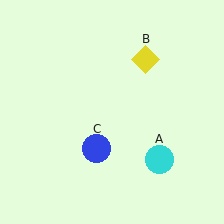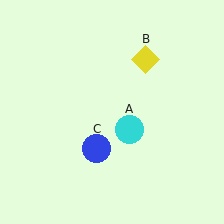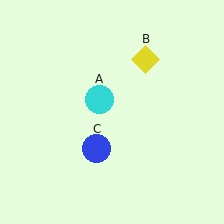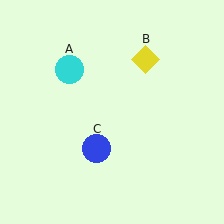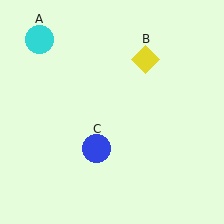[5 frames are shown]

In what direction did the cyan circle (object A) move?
The cyan circle (object A) moved up and to the left.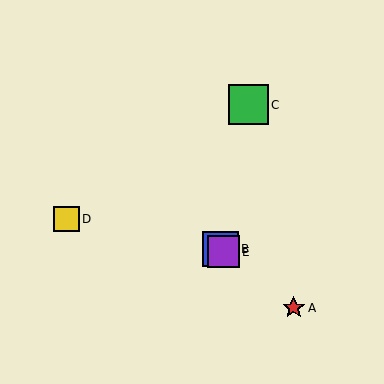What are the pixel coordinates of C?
Object C is at (248, 105).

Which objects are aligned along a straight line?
Objects A, B, E are aligned along a straight line.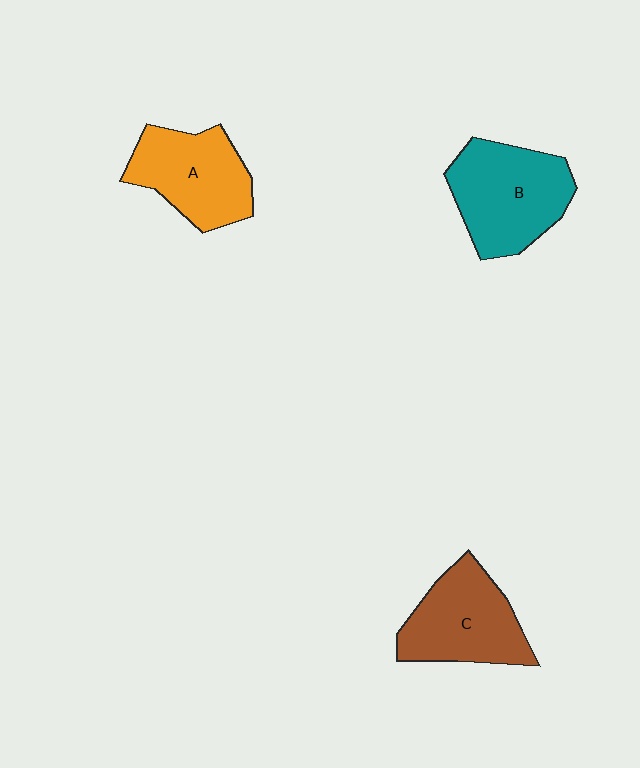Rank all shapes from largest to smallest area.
From largest to smallest: B (teal), C (brown), A (orange).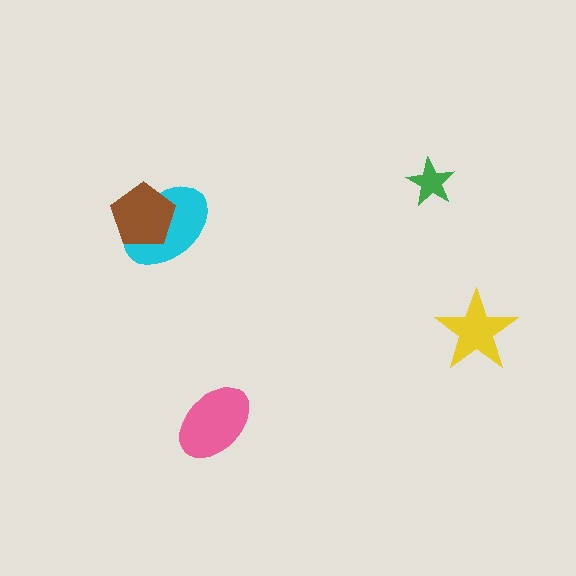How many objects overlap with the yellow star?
0 objects overlap with the yellow star.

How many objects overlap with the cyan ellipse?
1 object overlaps with the cyan ellipse.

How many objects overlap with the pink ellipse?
0 objects overlap with the pink ellipse.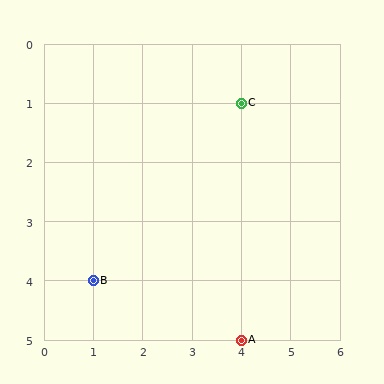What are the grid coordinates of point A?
Point A is at grid coordinates (4, 5).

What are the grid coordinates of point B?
Point B is at grid coordinates (1, 4).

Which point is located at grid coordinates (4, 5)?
Point A is at (4, 5).